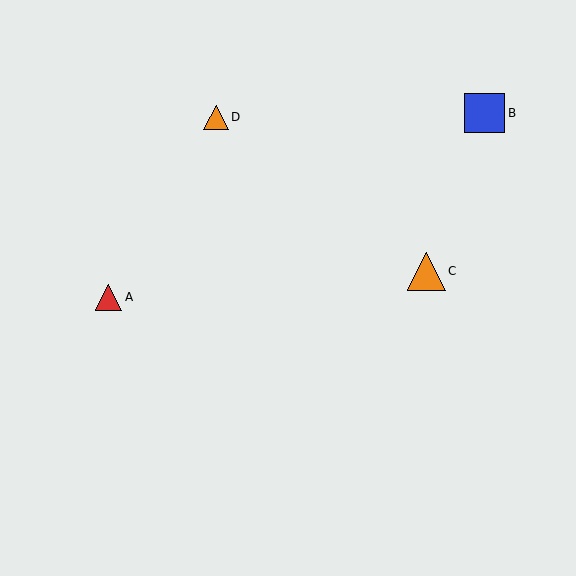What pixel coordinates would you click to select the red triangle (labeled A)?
Click at (109, 297) to select the red triangle A.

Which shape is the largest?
The blue square (labeled B) is the largest.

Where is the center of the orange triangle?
The center of the orange triangle is at (426, 271).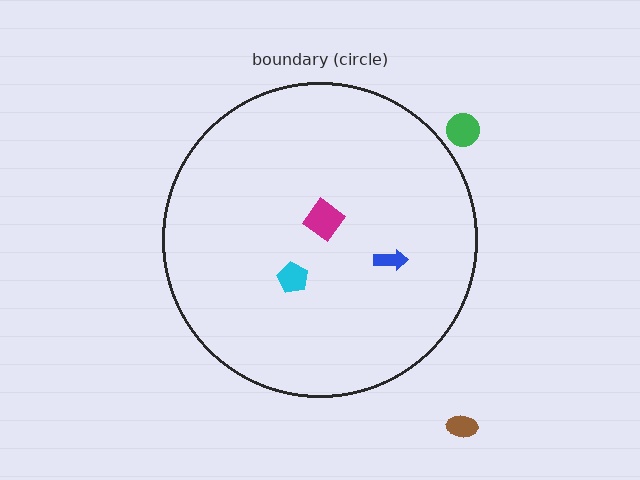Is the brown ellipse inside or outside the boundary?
Outside.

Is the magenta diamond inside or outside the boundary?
Inside.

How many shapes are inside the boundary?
3 inside, 2 outside.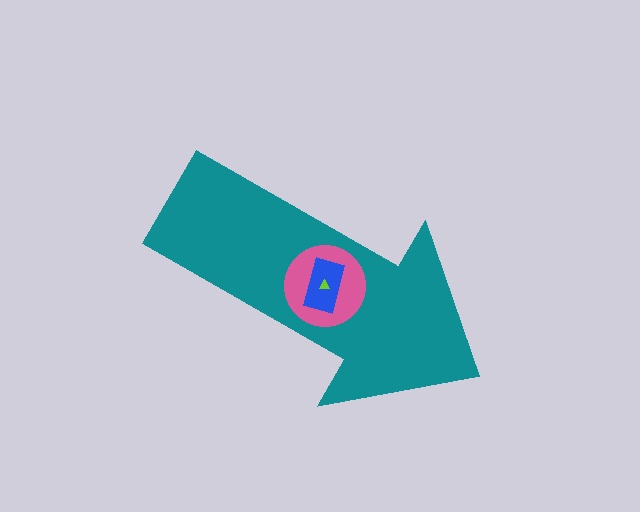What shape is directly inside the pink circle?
The blue rectangle.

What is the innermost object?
The lime triangle.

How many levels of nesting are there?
4.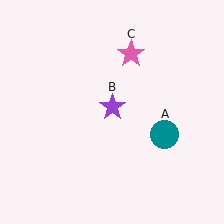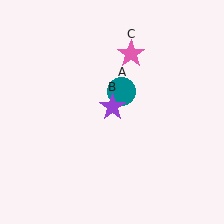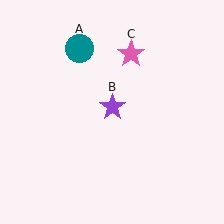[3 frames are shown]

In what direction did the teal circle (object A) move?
The teal circle (object A) moved up and to the left.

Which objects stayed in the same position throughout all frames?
Purple star (object B) and pink star (object C) remained stationary.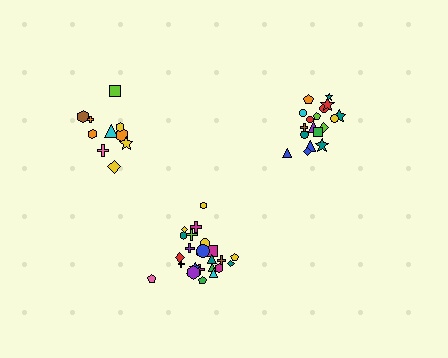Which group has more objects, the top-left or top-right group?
The top-right group.